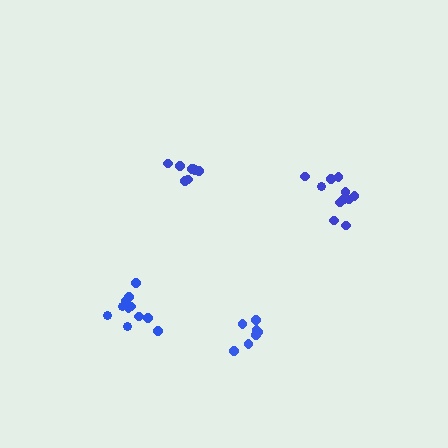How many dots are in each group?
Group 1: 8 dots, Group 2: 11 dots, Group 3: 11 dots, Group 4: 7 dots (37 total).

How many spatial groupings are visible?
There are 4 spatial groupings.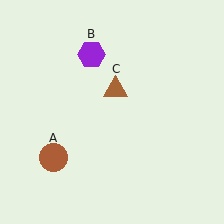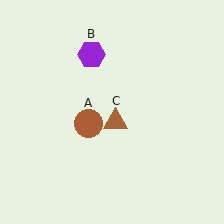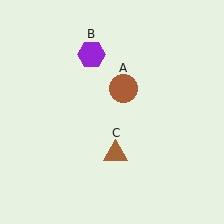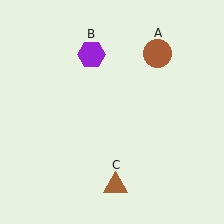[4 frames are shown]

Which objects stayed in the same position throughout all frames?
Purple hexagon (object B) remained stationary.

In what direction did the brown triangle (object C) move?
The brown triangle (object C) moved down.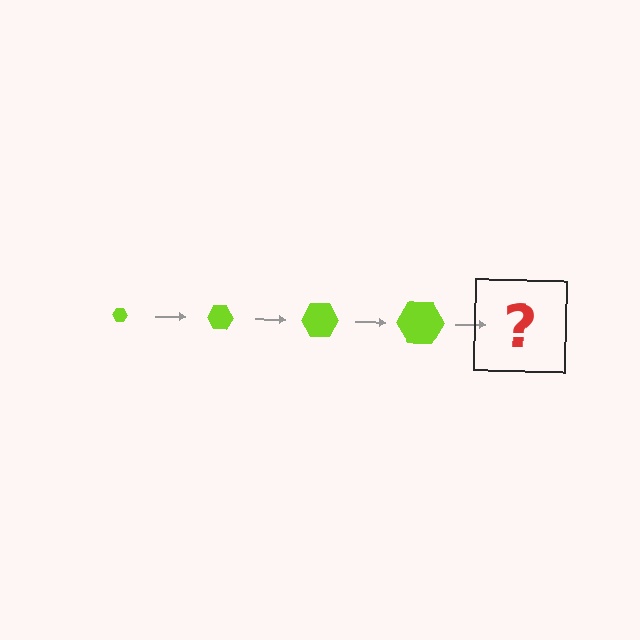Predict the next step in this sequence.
The next step is a lime hexagon, larger than the previous one.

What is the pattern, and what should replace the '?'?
The pattern is that the hexagon gets progressively larger each step. The '?' should be a lime hexagon, larger than the previous one.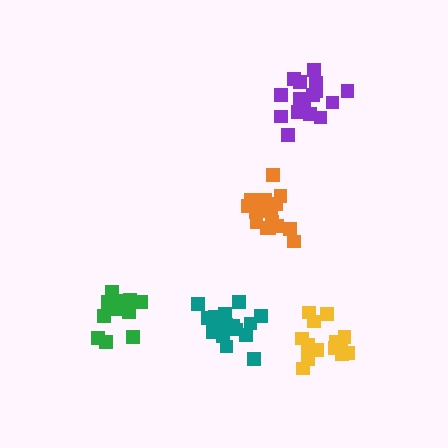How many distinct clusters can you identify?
There are 5 distinct clusters.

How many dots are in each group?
Group 1: 16 dots, Group 2: 17 dots, Group 3: 16 dots, Group 4: 14 dots, Group 5: 13 dots (76 total).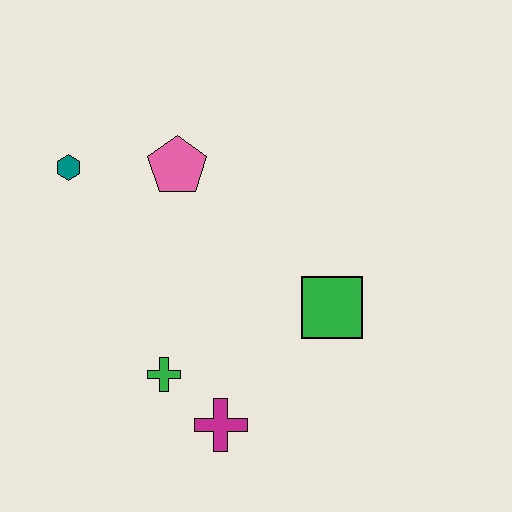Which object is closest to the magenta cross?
The green cross is closest to the magenta cross.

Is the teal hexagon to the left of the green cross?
Yes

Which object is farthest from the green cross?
The teal hexagon is farthest from the green cross.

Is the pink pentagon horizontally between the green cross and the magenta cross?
Yes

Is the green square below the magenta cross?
No